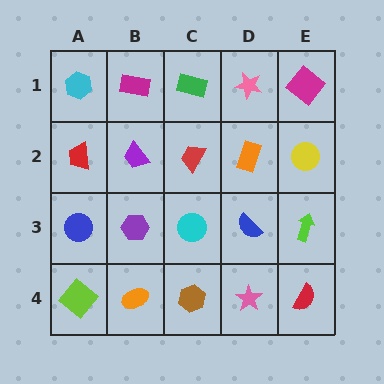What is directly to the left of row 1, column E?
A pink star.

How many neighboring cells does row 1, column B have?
3.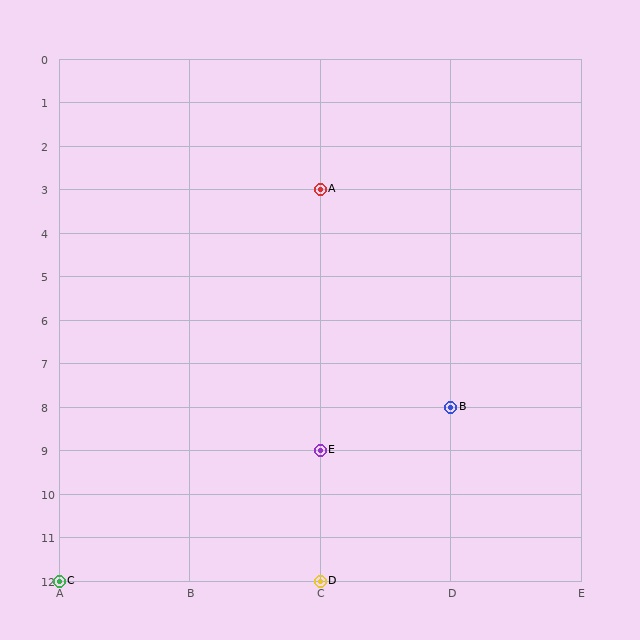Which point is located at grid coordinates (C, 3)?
Point A is at (C, 3).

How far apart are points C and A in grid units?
Points C and A are 2 columns and 9 rows apart (about 9.2 grid units diagonally).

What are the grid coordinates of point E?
Point E is at grid coordinates (C, 9).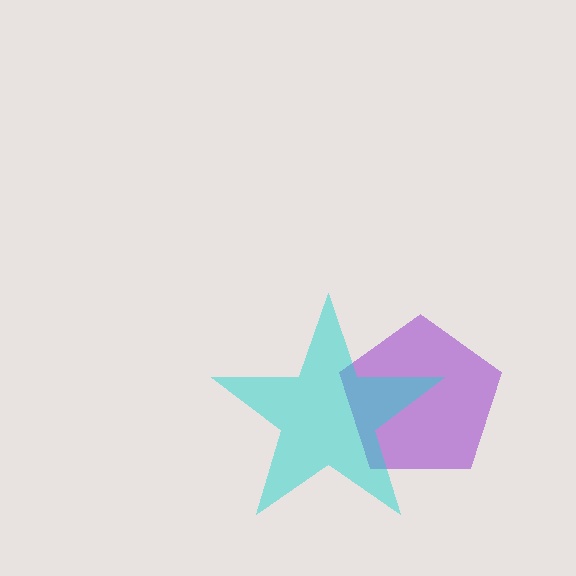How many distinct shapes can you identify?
There are 2 distinct shapes: a purple pentagon, a cyan star.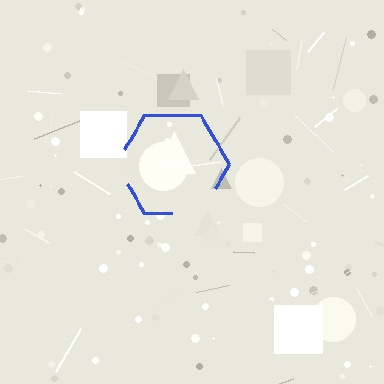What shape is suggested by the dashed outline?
The dashed outline suggests a hexagon.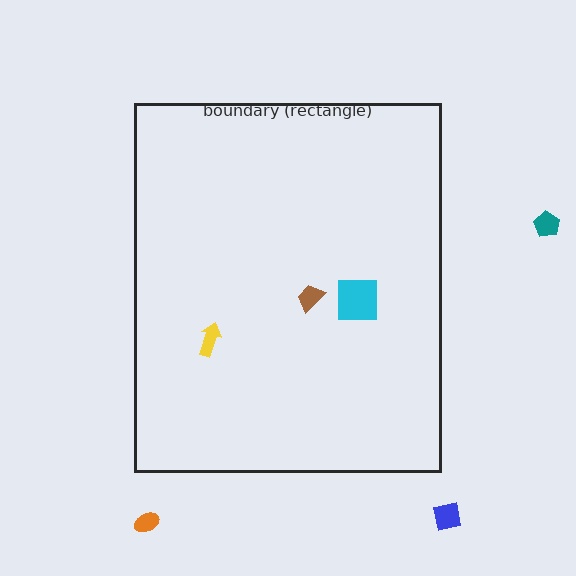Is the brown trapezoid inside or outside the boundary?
Inside.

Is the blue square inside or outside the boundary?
Outside.